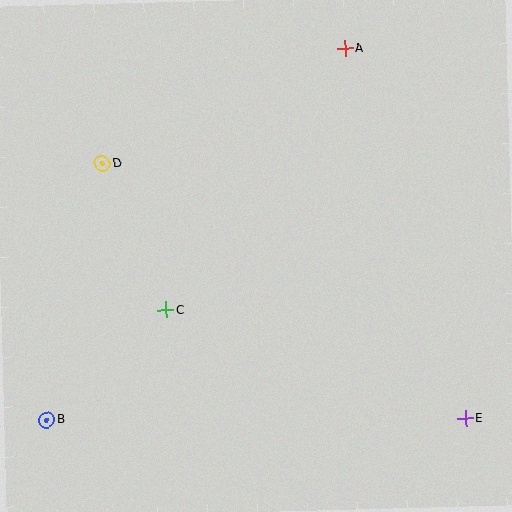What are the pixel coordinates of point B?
Point B is at (47, 420).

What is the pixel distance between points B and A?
The distance between B and A is 476 pixels.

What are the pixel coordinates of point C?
Point C is at (166, 310).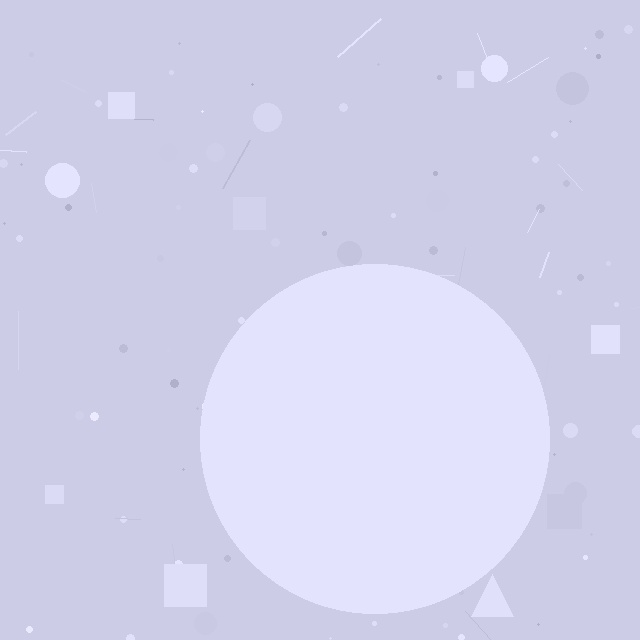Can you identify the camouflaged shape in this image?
The camouflaged shape is a circle.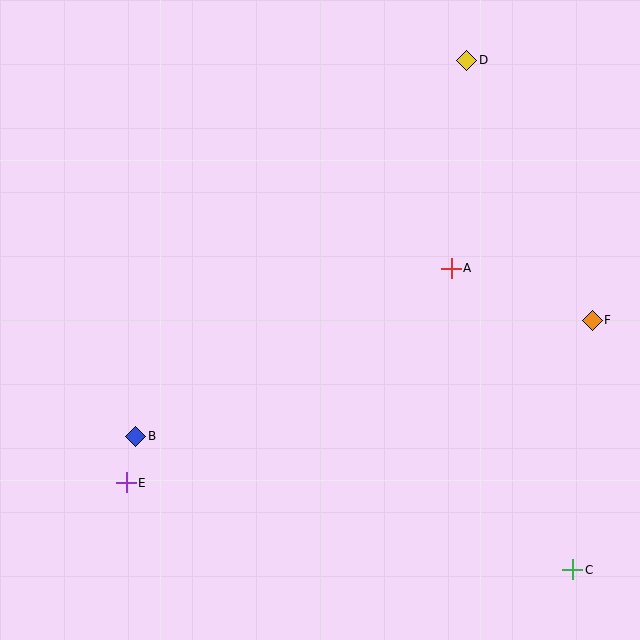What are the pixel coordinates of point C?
Point C is at (573, 570).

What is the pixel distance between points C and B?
The distance between C and B is 457 pixels.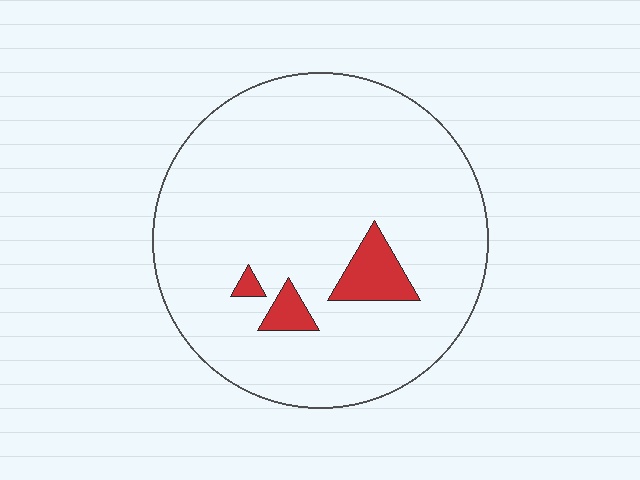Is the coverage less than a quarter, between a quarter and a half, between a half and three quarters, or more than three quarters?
Less than a quarter.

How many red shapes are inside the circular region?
3.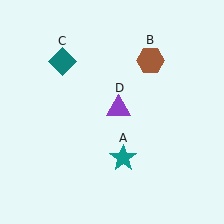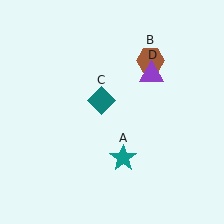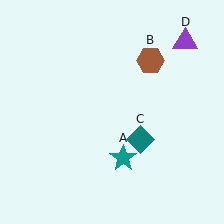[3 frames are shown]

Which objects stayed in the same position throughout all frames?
Teal star (object A) and brown hexagon (object B) remained stationary.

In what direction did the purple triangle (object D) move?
The purple triangle (object D) moved up and to the right.